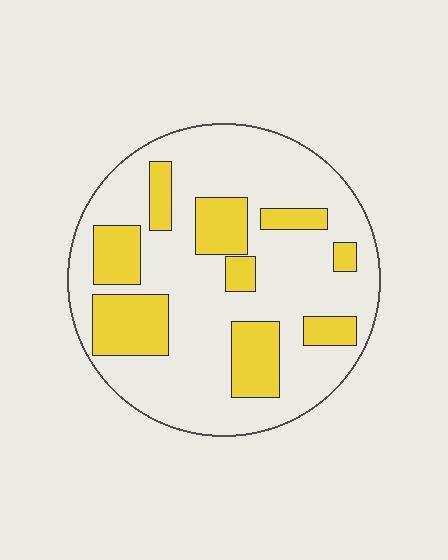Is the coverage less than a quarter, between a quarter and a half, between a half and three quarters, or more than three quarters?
Between a quarter and a half.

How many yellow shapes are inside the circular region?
9.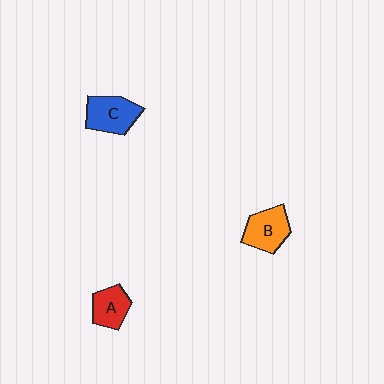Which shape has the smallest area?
Shape A (red).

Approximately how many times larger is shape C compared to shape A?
Approximately 1.3 times.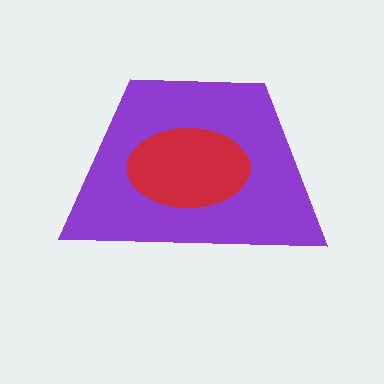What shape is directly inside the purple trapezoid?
The red ellipse.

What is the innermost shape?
The red ellipse.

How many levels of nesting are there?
2.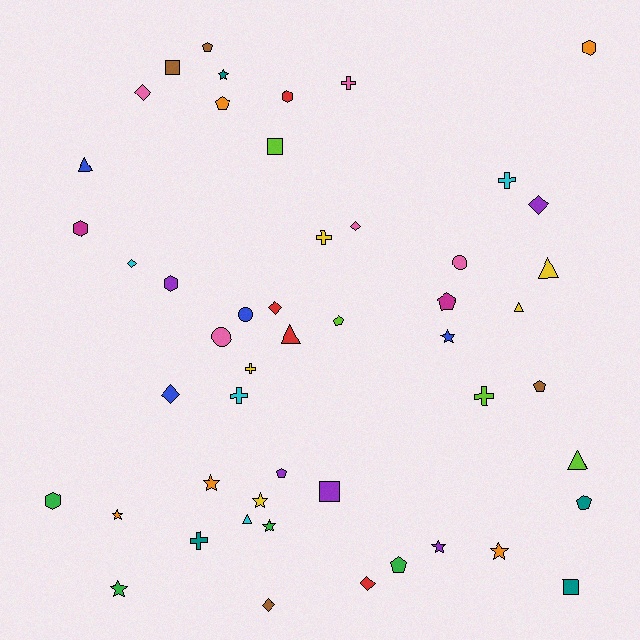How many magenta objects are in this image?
There are 2 magenta objects.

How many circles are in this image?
There are 3 circles.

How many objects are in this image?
There are 50 objects.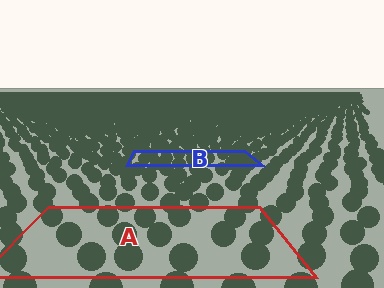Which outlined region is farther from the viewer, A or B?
Region B is farther from the viewer — the texture elements inside it appear smaller and more densely packed.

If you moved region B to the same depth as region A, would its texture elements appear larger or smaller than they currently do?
They would appear larger. At a closer depth, the same texture elements are projected at a bigger on-screen size.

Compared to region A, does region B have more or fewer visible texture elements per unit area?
Region B has more texture elements per unit area — they are packed more densely because it is farther away.